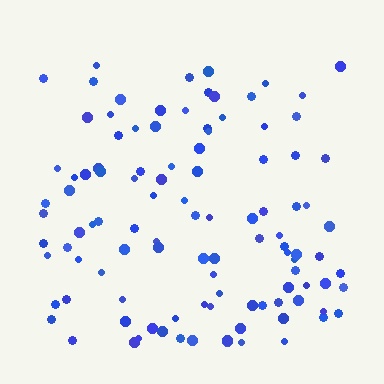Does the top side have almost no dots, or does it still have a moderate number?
Still a moderate number, just noticeably fewer than the bottom.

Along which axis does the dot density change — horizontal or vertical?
Vertical.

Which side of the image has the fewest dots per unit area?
The top.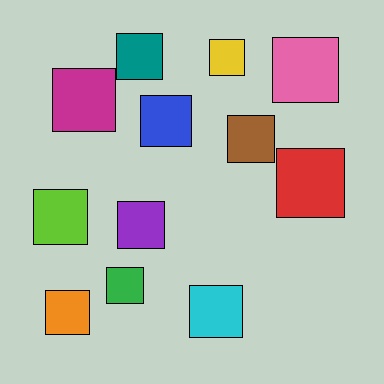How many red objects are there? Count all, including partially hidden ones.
There is 1 red object.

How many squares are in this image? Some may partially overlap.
There are 12 squares.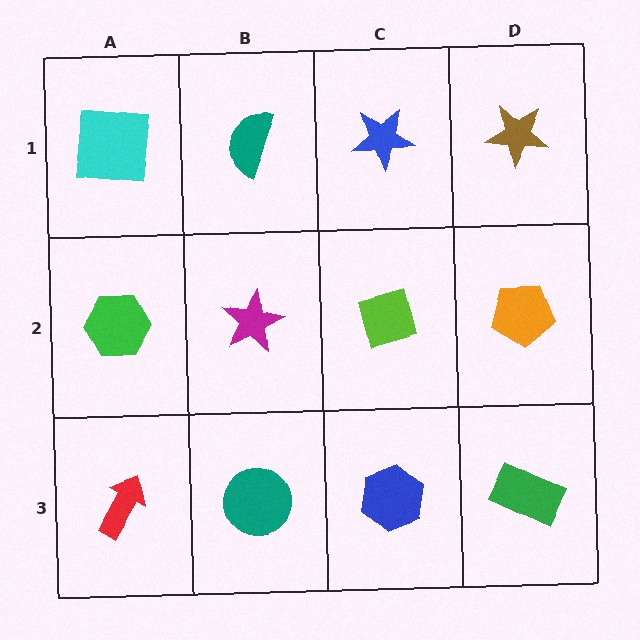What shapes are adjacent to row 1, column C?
A lime diamond (row 2, column C), a teal semicircle (row 1, column B), a brown star (row 1, column D).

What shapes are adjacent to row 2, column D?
A brown star (row 1, column D), a green rectangle (row 3, column D), a lime diamond (row 2, column C).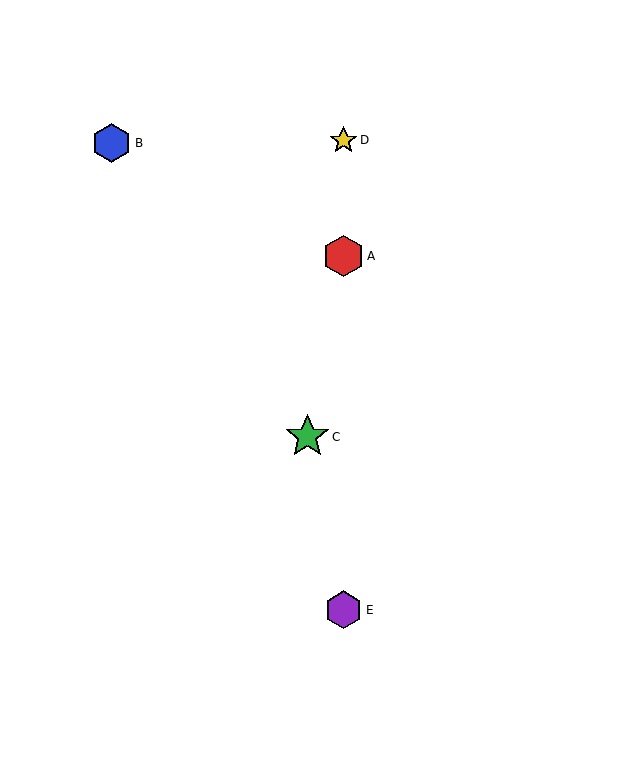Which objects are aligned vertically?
Objects A, D, E are aligned vertically.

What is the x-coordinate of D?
Object D is at x≈344.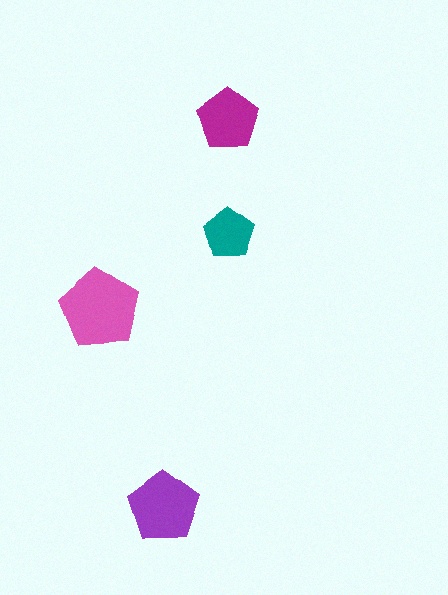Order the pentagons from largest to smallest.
the pink one, the purple one, the magenta one, the teal one.